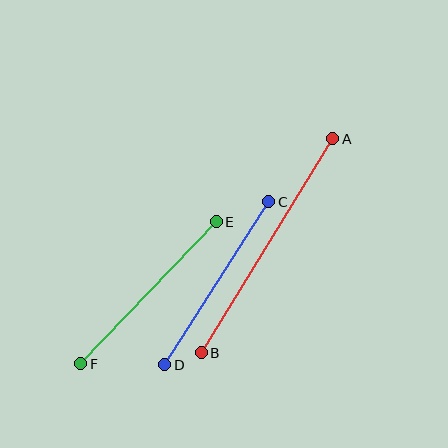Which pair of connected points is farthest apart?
Points A and B are farthest apart.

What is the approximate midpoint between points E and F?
The midpoint is at approximately (148, 293) pixels.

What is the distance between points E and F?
The distance is approximately 197 pixels.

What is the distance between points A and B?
The distance is approximately 251 pixels.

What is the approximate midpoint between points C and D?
The midpoint is at approximately (217, 283) pixels.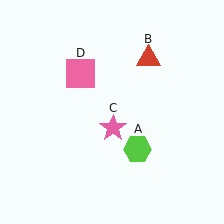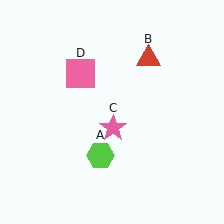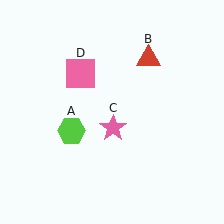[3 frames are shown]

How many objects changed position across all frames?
1 object changed position: lime hexagon (object A).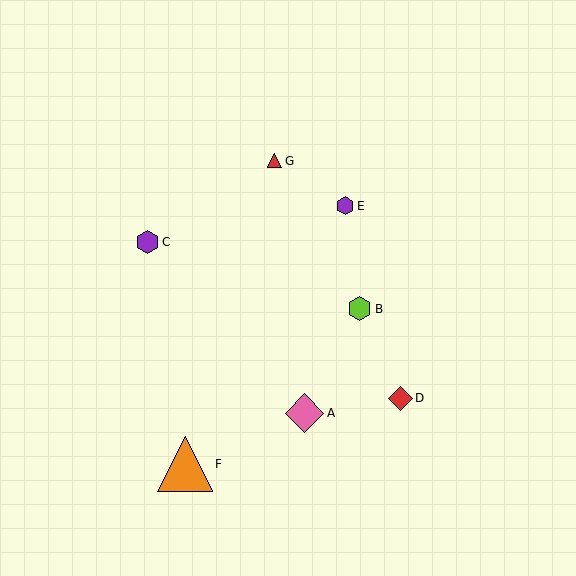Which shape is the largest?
The orange triangle (labeled F) is the largest.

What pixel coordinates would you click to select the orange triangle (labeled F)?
Click at (185, 464) to select the orange triangle F.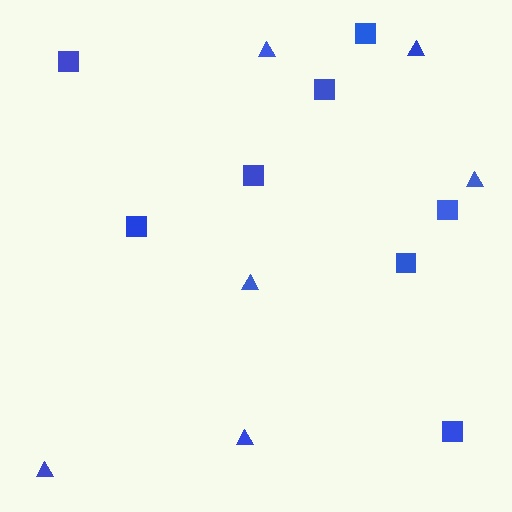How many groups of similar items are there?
There are 2 groups: one group of triangles (6) and one group of squares (8).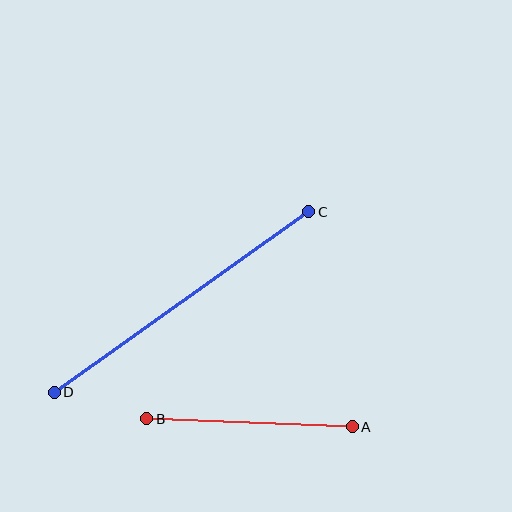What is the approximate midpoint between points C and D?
The midpoint is at approximately (182, 302) pixels.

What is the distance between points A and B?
The distance is approximately 206 pixels.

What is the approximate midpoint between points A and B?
The midpoint is at approximately (250, 423) pixels.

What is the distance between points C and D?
The distance is approximately 312 pixels.